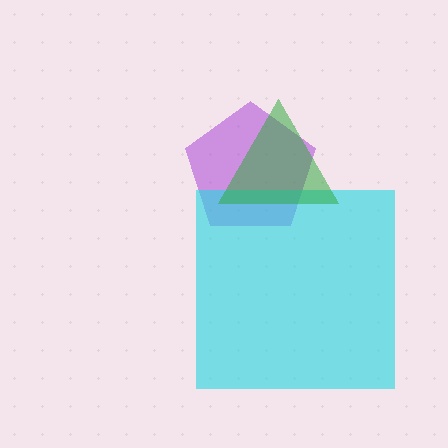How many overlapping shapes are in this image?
There are 3 overlapping shapes in the image.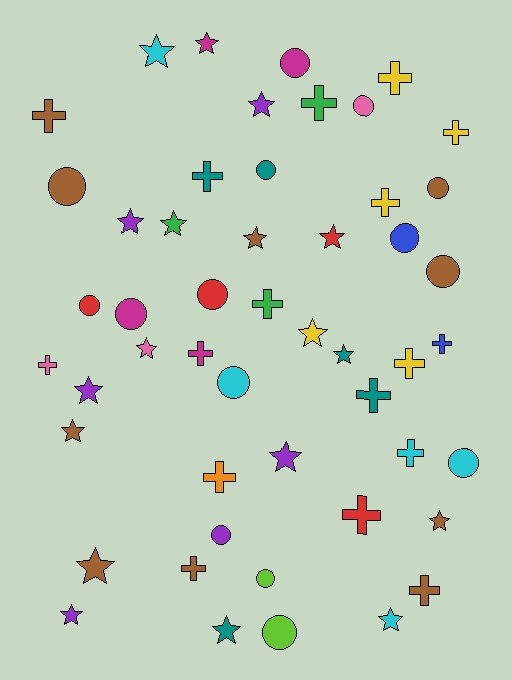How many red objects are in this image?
There are 4 red objects.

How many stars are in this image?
There are 18 stars.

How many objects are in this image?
There are 50 objects.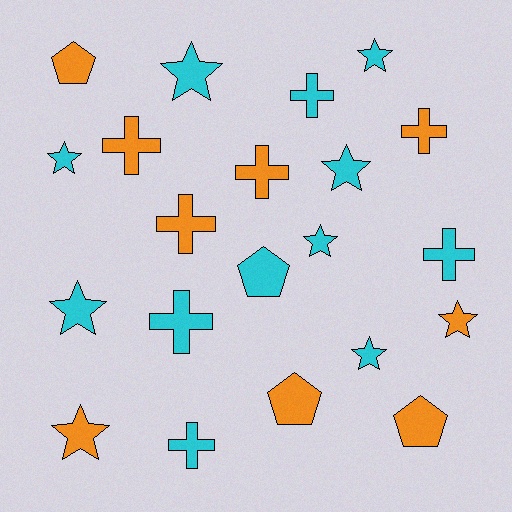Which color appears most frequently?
Cyan, with 12 objects.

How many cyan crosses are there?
There are 4 cyan crosses.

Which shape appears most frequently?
Star, with 9 objects.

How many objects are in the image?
There are 21 objects.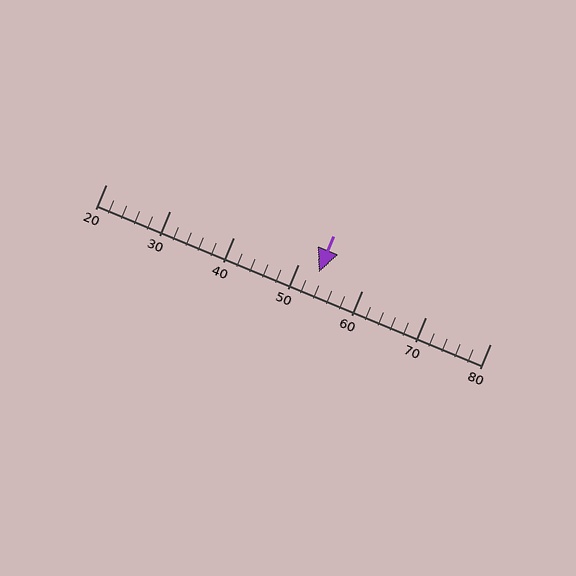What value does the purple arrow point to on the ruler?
The purple arrow points to approximately 53.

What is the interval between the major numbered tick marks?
The major tick marks are spaced 10 units apart.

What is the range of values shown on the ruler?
The ruler shows values from 20 to 80.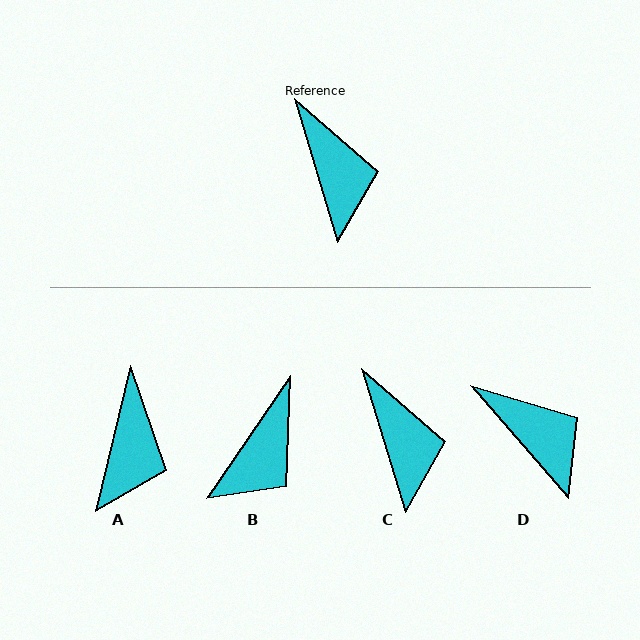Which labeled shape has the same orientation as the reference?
C.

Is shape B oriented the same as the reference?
No, it is off by about 51 degrees.